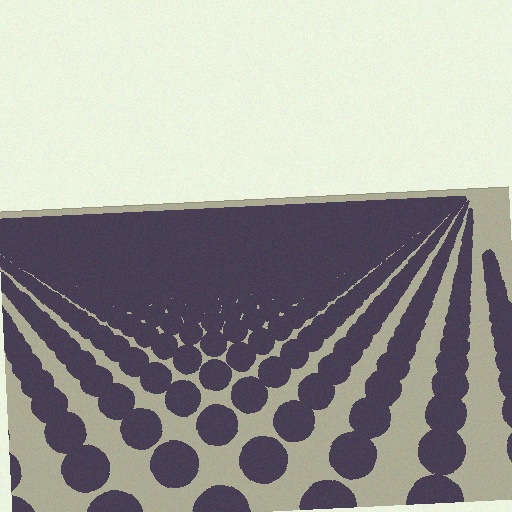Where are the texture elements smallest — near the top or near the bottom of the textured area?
Near the top.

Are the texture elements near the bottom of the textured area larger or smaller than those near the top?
Larger. Near the bottom, elements are closer to the viewer and appear at a bigger on-screen size.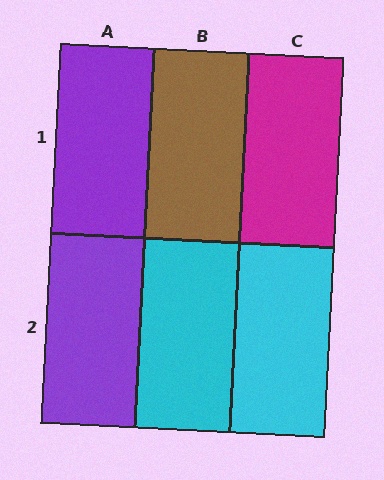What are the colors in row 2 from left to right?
Purple, cyan, cyan.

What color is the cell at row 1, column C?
Magenta.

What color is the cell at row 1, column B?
Brown.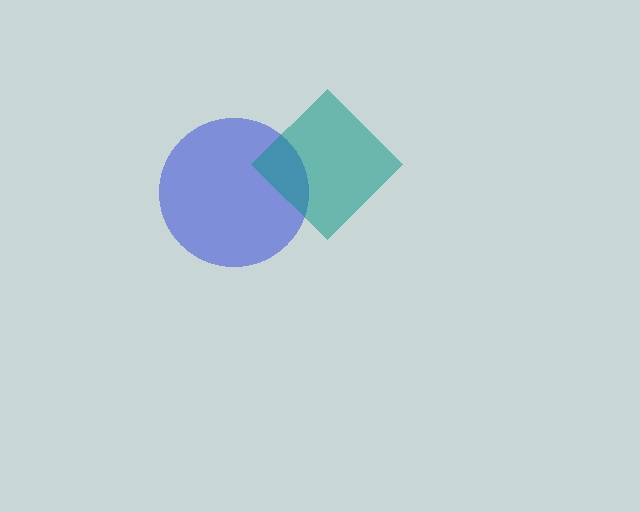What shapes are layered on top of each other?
The layered shapes are: a blue circle, a teal diamond.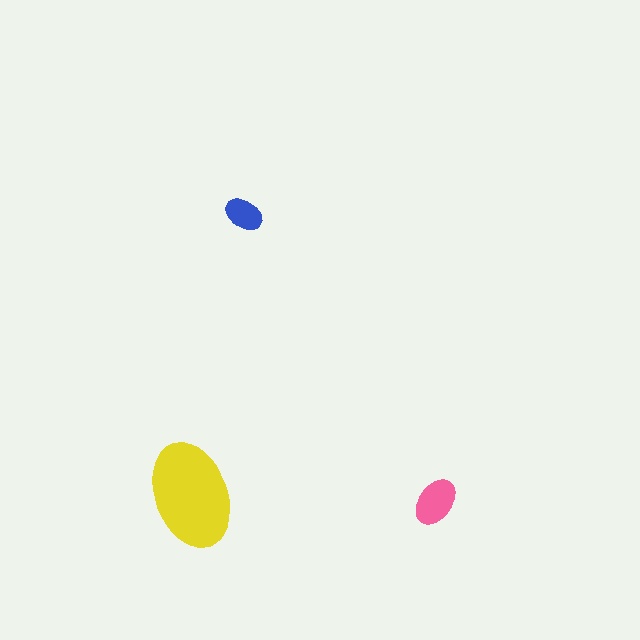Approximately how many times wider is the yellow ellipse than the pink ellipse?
About 2 times wider.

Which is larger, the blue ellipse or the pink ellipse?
The pink one.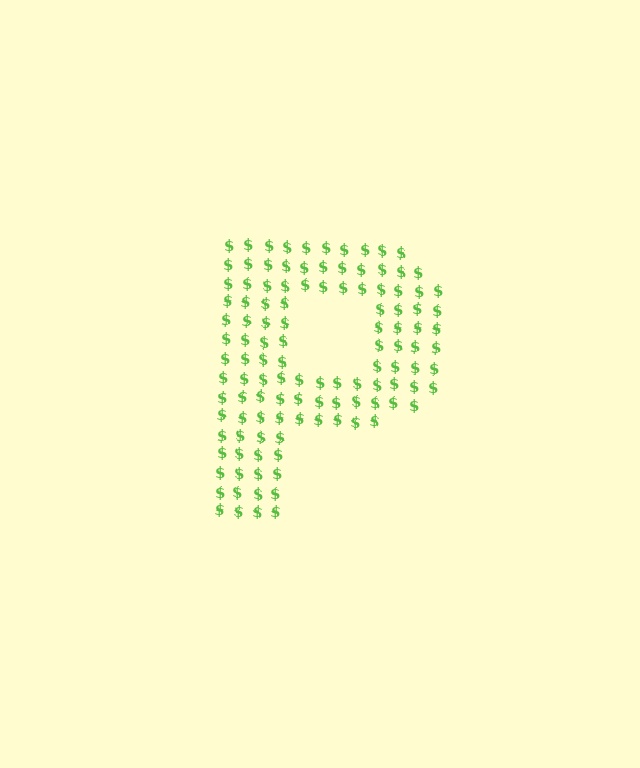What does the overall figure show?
The overall figure shows the letter P.